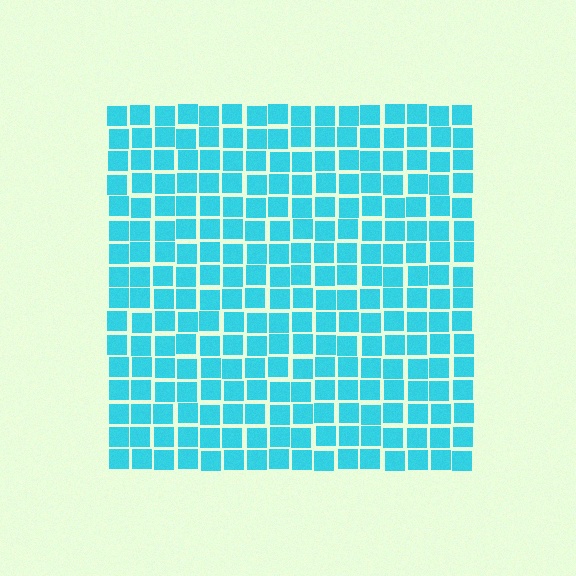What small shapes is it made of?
It is made of small squares.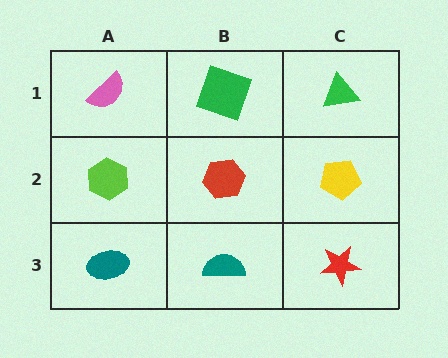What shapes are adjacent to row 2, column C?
A green triangle (row 1, column C), a red star (row 3, column C), a red hexagon (row 2, column B).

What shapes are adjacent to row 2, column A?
A pink semicircle (row 1, column A), a teal ellipse (row 3, column A), a red hexagon (row 2, column B).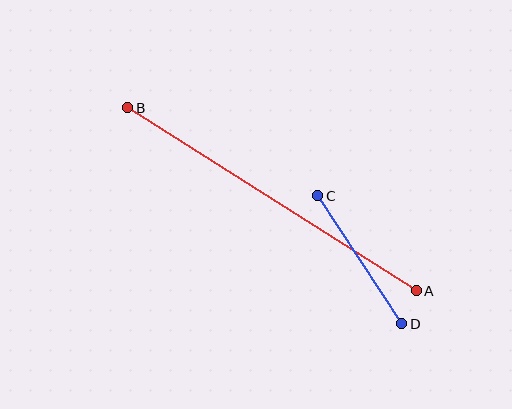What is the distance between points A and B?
The distance is approximately 342 pixels.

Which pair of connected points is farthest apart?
Points A and B are farthest apart.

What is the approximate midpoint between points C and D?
The midpoint is at approximately (360, 260) pixels.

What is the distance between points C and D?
The distance is approximately 153 pixels.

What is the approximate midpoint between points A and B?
The midpoint is at approximately (272, 199) pixels.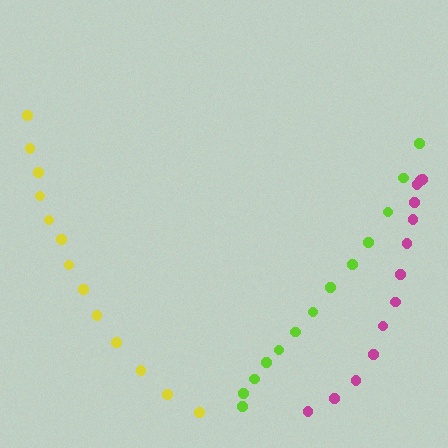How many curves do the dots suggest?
There are 3 distinct paths.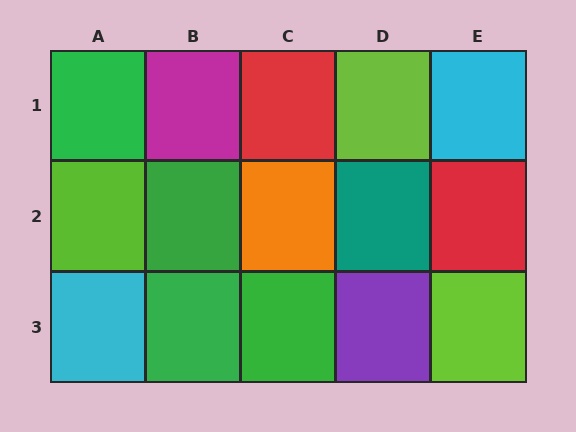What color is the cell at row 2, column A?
Lime.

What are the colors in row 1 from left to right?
Green, magenta, red, lime, cyan.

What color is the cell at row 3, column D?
Purple.